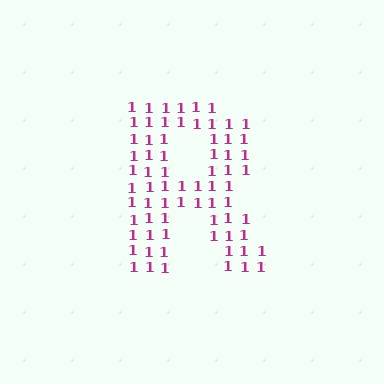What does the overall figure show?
The overall figure shows the letter R.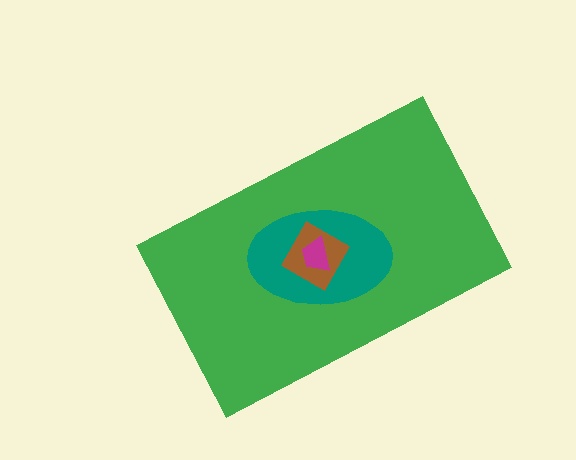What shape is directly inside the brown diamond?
The magenta trapezoid.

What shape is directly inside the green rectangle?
The teal ellipse.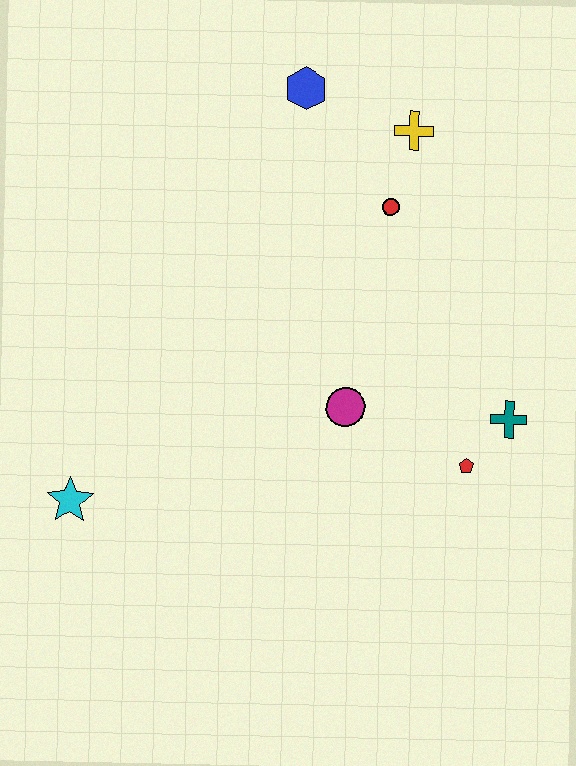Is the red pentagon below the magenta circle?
Yes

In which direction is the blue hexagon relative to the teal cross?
The blue hexagon is above the teal cross.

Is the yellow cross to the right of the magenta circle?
Yes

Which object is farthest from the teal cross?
The cyan star is farthest from the teal cross.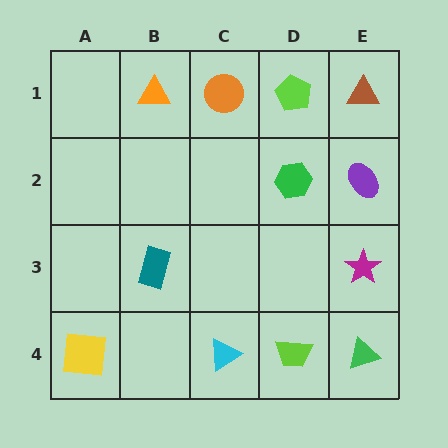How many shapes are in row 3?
2 shapes.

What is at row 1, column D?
A lime pentagon.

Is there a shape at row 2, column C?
No, that cell is empty.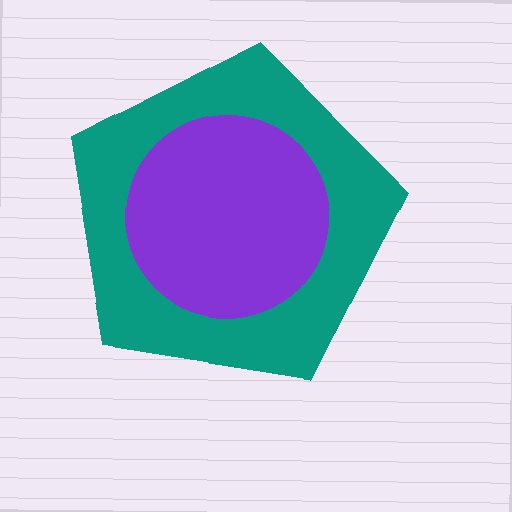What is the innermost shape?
The purple circle.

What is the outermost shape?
The teal pentagon.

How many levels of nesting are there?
2.